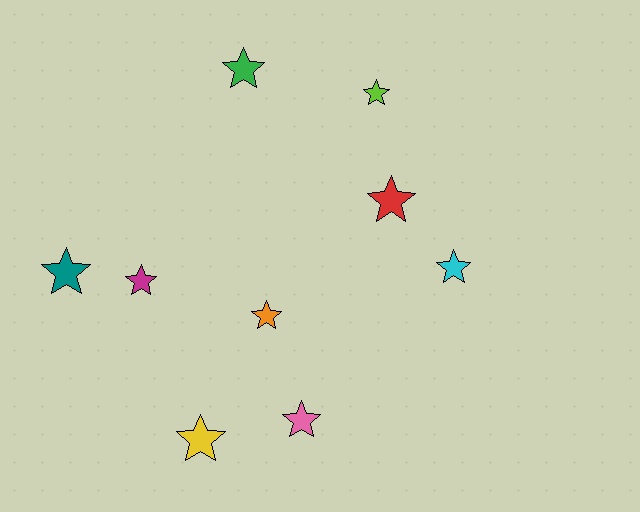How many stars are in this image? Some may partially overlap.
There are 9 stars.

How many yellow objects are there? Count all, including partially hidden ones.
There is 1 yellow object.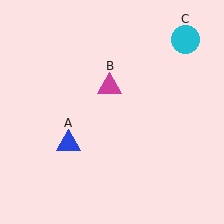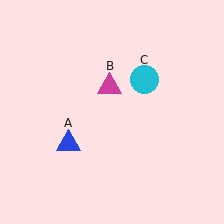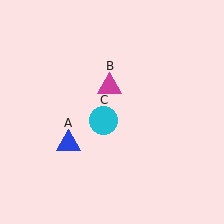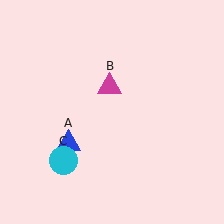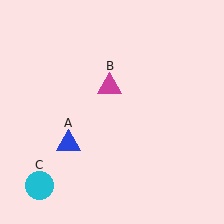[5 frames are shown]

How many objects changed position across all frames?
1 object changed position: cyan circle (object C).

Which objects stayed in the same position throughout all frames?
Blue triangle (object A) and magenta triangle (object B) remained stationary.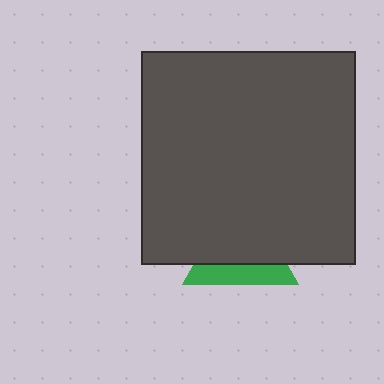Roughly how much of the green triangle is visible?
A small part of it is visible (roughly 35%).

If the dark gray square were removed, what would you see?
You would see the complete green triangle.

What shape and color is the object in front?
The object in front is a dark gray square.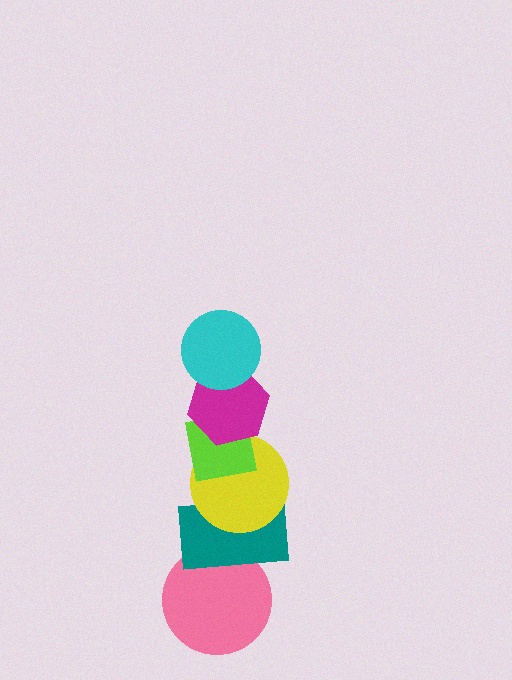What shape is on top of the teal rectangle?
The yellow circle is on top of the teal rectangle.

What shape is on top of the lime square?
The magenta hexagon is on top of the lime square.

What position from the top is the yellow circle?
The yellow circle is 4th from the top.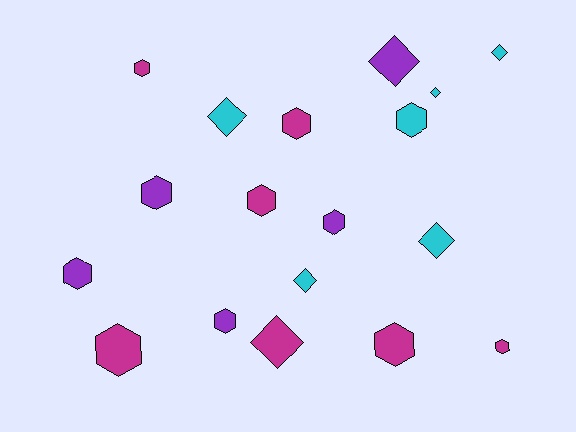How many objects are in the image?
There are 18 objects.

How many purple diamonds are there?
There is 1 purple diamond.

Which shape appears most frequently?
Hexagon, with 11 objects.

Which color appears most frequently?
Magenta, with 7 objects.